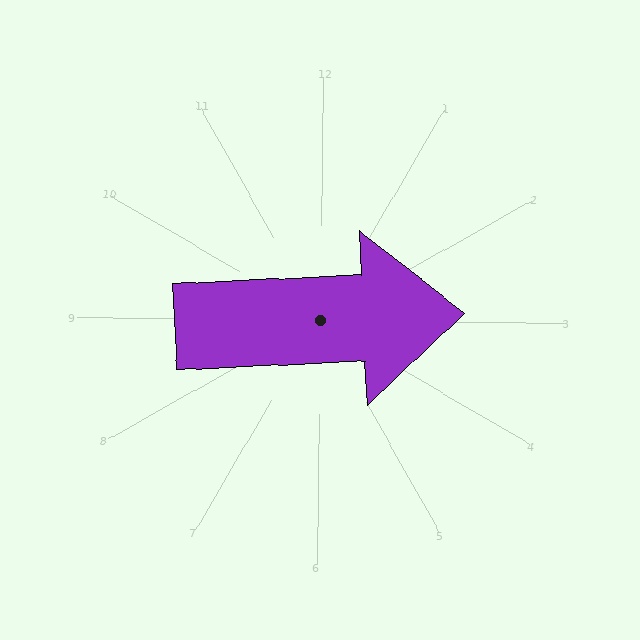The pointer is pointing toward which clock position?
Roughly 3 o'clock.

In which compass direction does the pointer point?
East.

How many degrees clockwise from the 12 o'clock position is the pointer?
Approximately 87 degrees.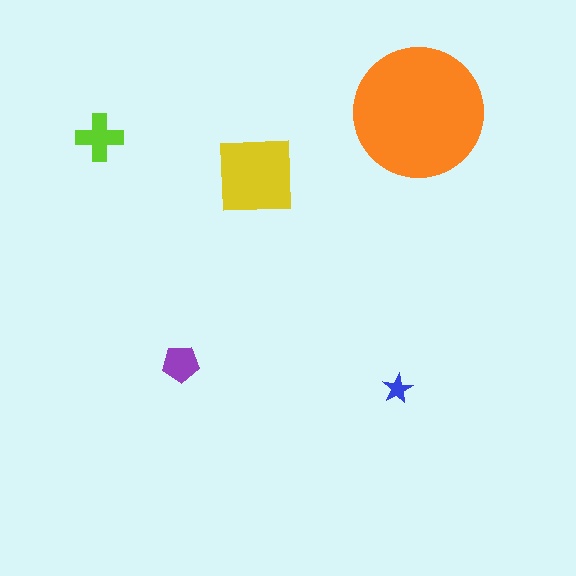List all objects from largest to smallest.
The orange circle, the yellow square, the lime cross, the purple pentagon, the blue star.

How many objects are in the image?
There are 5 objects in the image.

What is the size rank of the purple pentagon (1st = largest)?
4th.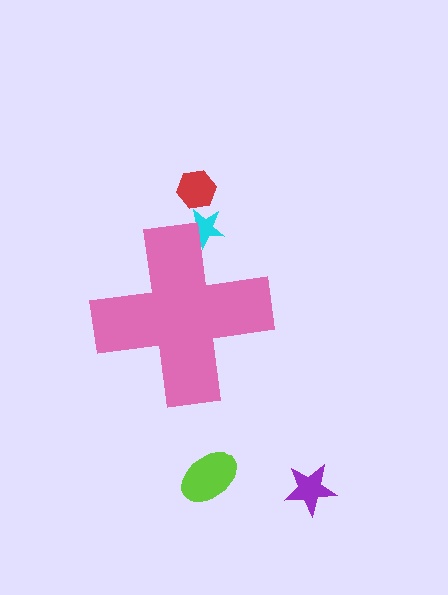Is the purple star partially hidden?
No, the purple star is fully visible.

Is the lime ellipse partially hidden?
No, the lime ellipse is fully visible.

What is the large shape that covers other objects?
A pink cross.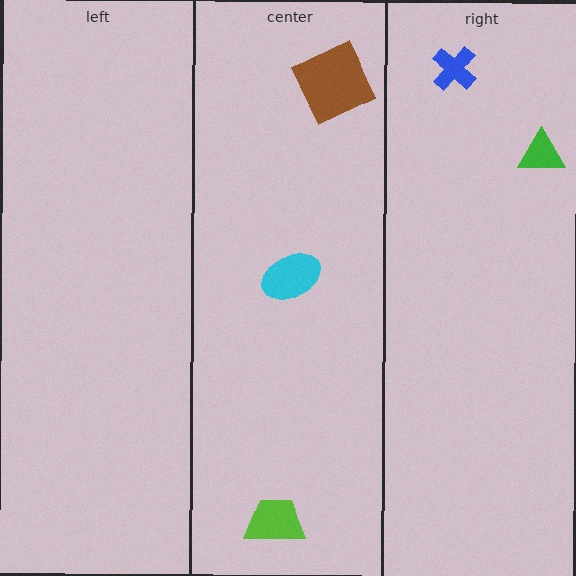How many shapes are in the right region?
2.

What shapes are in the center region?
The brown square, the lime trapezoid, the cyan ellipse.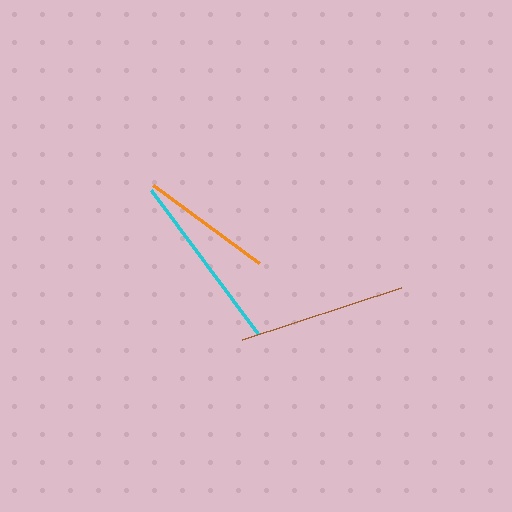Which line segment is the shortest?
The orange line is the shortest at approximately 132 pixels.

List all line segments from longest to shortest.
From longest to shortest: cyan, brown, orange.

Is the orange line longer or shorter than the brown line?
The brown line is longer than the orange line.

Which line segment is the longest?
The cyan line is the longest at approximately 179 pixels.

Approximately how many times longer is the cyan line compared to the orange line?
The cyan line is approximately 1.4 times the length of the orange line.